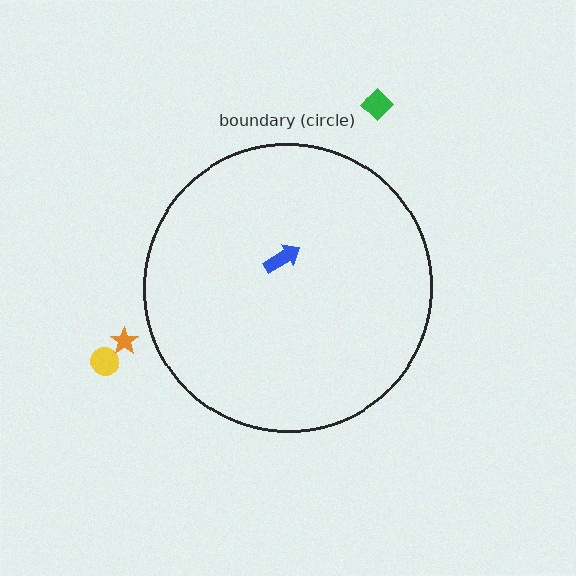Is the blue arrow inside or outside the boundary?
Inside.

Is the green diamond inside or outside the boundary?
Outside.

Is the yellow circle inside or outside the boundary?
Outside.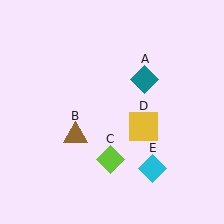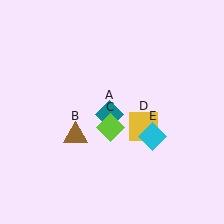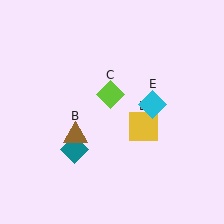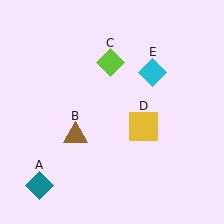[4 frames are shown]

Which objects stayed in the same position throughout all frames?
Brown triangle (object B) and yellow square (object D) remained stationary.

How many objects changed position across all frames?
3 objects changed position: teal diamond (object A), lime diamond (object C), cyan diamond (object E).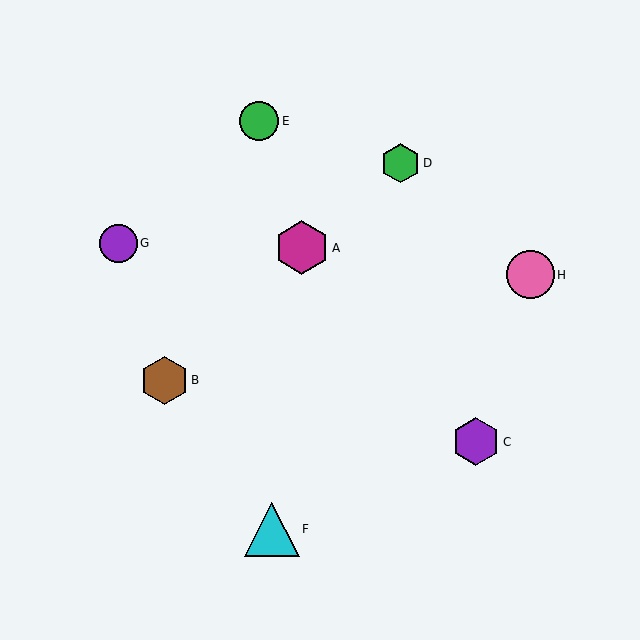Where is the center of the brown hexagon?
The center of the brown hexagon is at (164, 380).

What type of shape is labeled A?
Shape A is a magenta hexagon.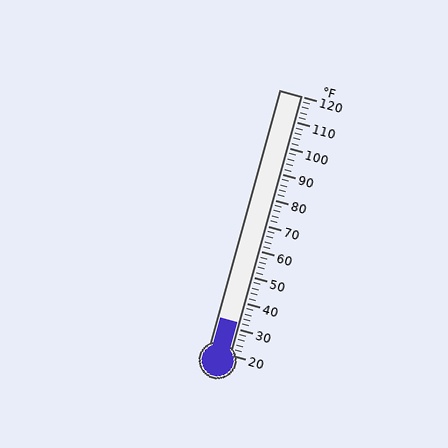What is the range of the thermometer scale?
The thermometer scale ranges from 20°F to 120°F.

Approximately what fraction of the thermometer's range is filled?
The thermometer is filled to approximately 10% of its range.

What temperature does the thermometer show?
The thermometer shows approximately 32°F.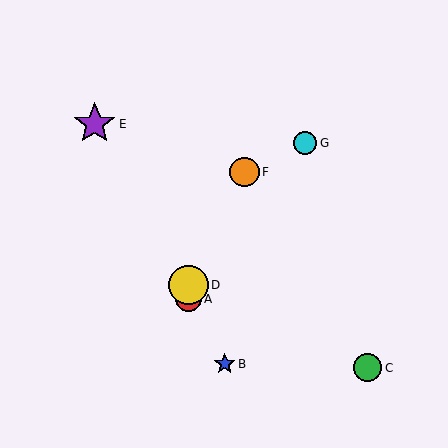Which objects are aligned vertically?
Objects A, D are aligned vertically.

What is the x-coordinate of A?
Object A is at x≈188.